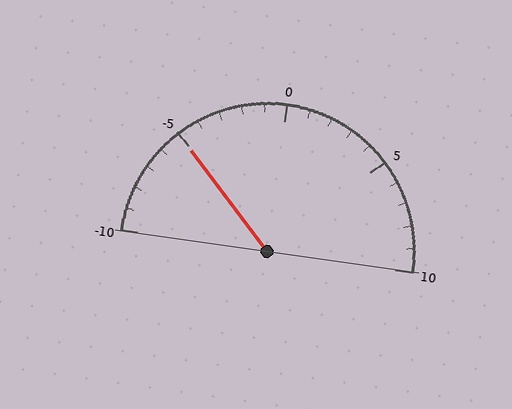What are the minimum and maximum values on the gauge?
The gauge ranges from -10 to 10.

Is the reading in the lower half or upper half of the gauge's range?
The reading is in the lower half of the range (-10 to 10).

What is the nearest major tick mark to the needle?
The nearest major tick mark is -5.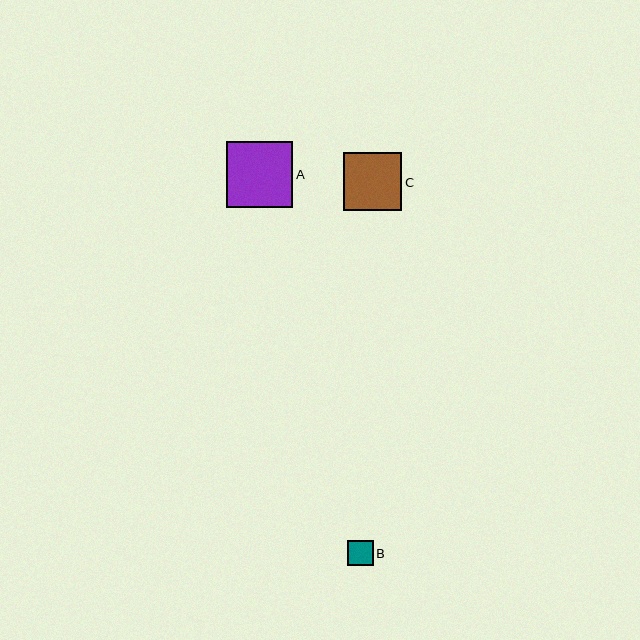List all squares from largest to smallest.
From largest to smallest: A, C, B.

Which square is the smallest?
Square B is the smallest with a size of approximately 25 pixels.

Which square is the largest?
Square A is the largest with a size of approximately 67 pixels.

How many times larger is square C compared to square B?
Square C is approximately 2.3 times the size of square B.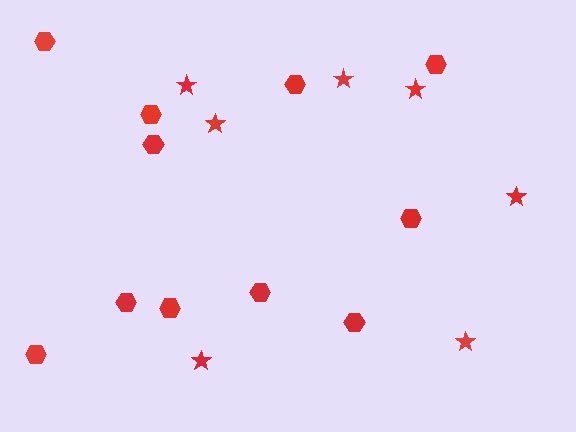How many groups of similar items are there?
There are 2 groups: one group of stars (7) and one group of hexagons (11).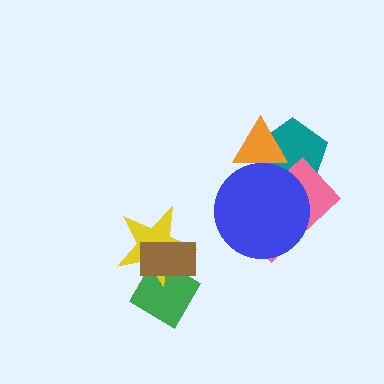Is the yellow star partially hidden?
Yes, it is partially covered by another shape.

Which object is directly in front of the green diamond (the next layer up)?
The yellow star is directly in front of the green diamond.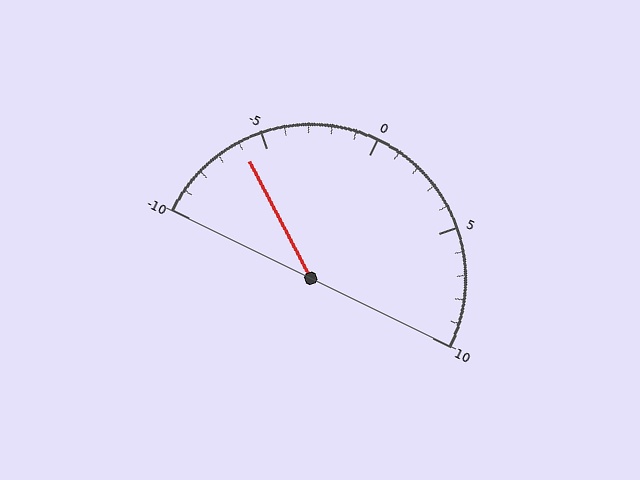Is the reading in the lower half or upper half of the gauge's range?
The reading is in the lower half of the range (-10 to 10).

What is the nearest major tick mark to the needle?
The nearest major tick mark is -5.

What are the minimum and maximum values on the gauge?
The gauge ranges from -10 to 10.